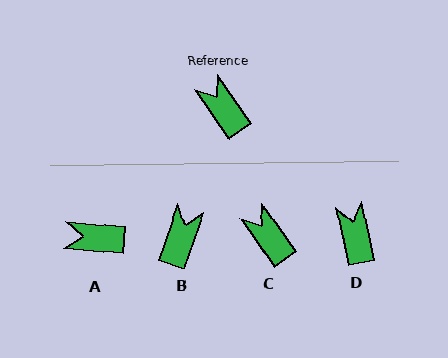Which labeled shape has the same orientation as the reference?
C.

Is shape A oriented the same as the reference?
No, it is off by about 50 degrees.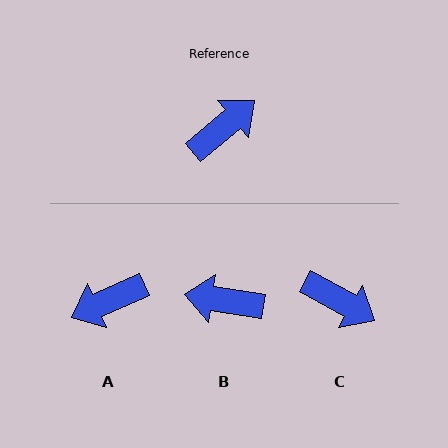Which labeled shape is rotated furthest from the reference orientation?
A, about 164 degrees away.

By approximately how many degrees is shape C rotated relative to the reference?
Approximately 69 degrees clockwise.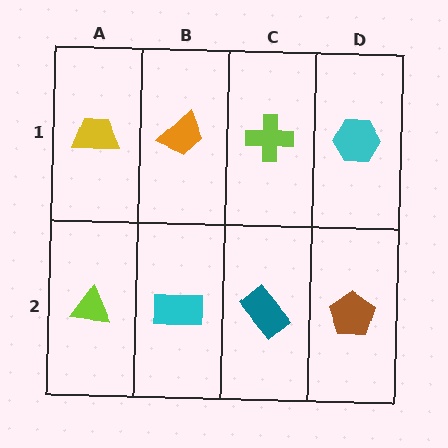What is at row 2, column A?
A lime triangle.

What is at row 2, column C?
A teal rectangle.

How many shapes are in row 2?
4 shapes.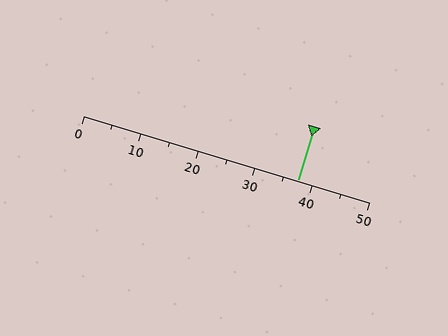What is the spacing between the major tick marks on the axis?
The major ticks are spaced 10 apart.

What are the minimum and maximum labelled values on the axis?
The axis runs from 0 to 50.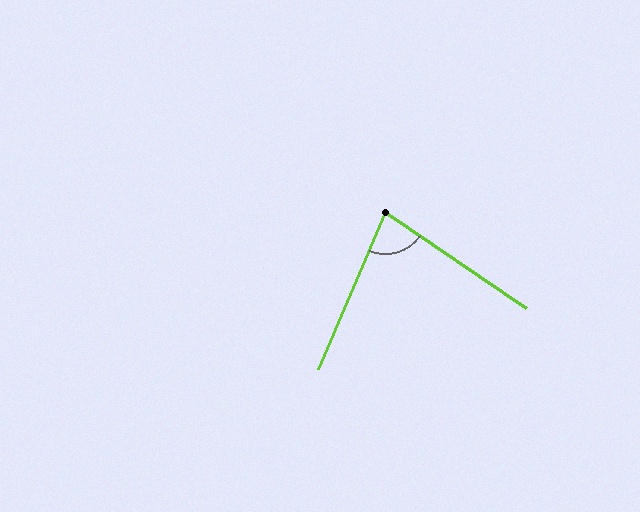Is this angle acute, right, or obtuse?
It is acute.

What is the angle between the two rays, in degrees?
Approximately 79 degrees.